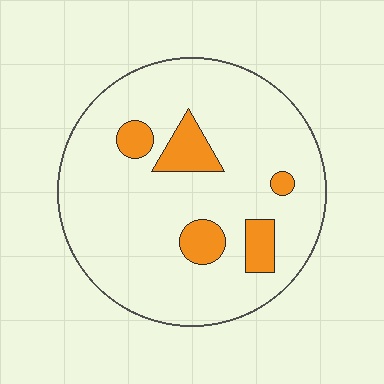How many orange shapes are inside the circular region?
5.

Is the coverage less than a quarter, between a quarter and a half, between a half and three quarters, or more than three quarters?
Less than a quarter.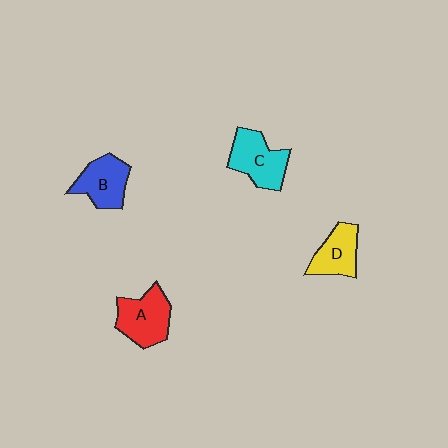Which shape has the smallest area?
Shape D (yellow).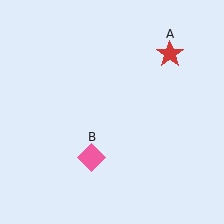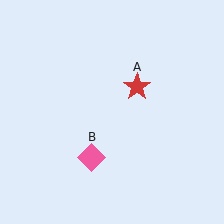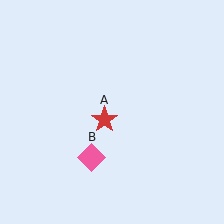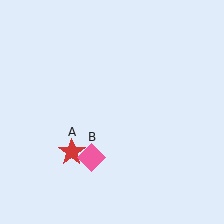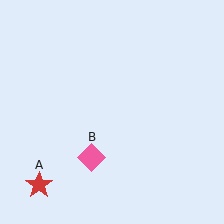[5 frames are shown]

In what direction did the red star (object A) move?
The red star (object A) moved down and to the left.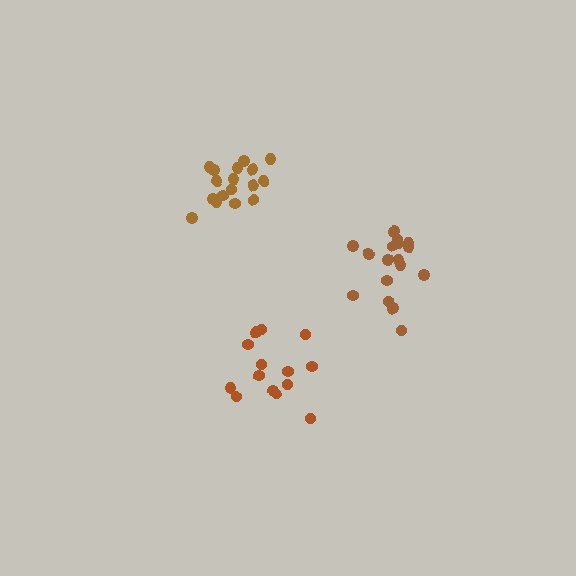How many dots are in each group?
Group 1: 17 dots, Group 2: 17 dots, Group 3: 14 dots (48 total).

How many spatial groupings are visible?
There are 3 spatial groupings.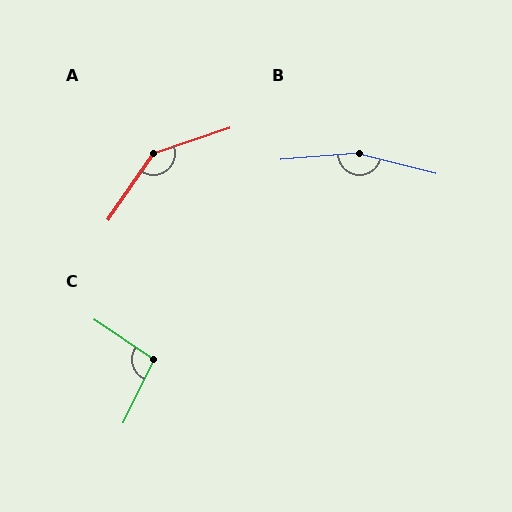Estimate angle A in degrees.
Approximately 143 degrees.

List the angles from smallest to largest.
C (98°), A (143°), B (161°).